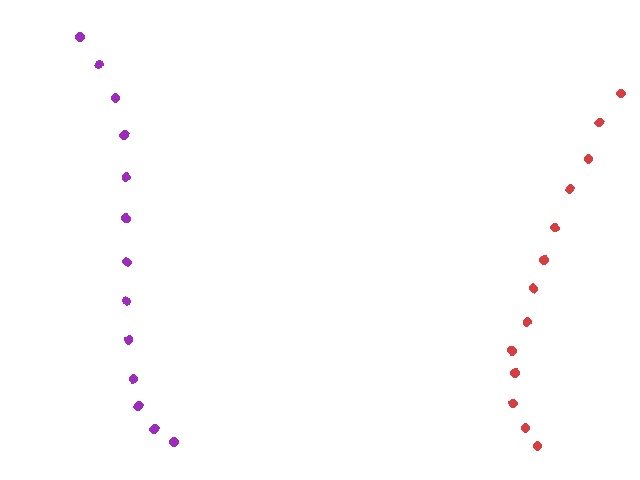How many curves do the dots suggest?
There are 2 distinct paths.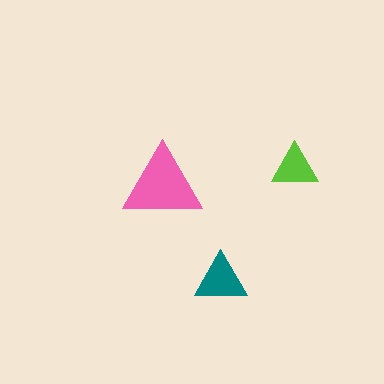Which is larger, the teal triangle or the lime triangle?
The teal one.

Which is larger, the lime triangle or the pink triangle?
The pink one.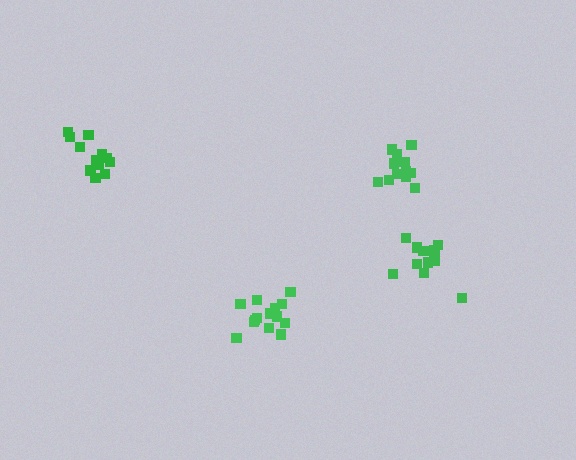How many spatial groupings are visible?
There are 4 spatial groupings.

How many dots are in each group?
Group 1: 15 dots, Group 2: 12 dots, Group 3: 14 dots, Group 4: 12 dots (53 total).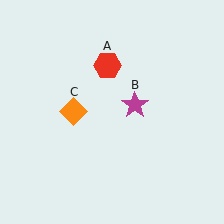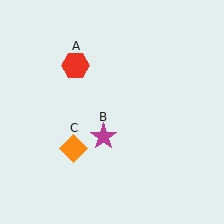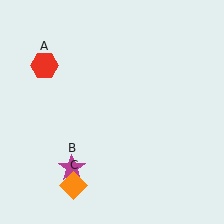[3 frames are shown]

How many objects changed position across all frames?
3 objects changed position: red hexagon (object A), magenta star (object B), orange diamond (object C).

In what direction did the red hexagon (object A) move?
The red hexagon (object A) moved left.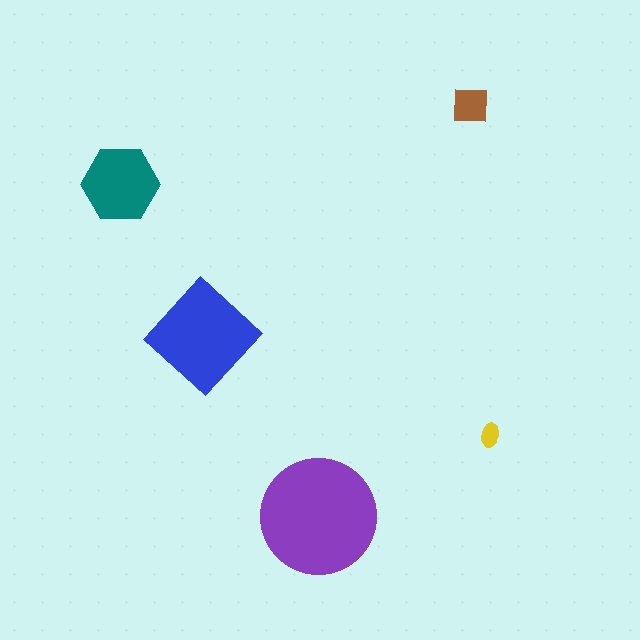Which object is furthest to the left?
The teal hexagon is leftmost.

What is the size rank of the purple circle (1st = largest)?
1st.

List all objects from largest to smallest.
The purple circle, the blue diamond, the teal hexagon, the brown square, the yellow ellipse.